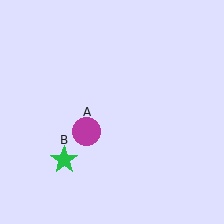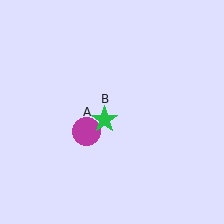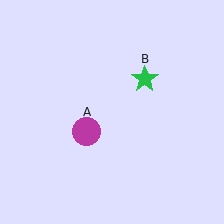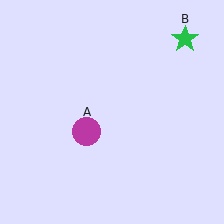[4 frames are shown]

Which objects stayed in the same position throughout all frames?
Magenta circle (object A) remained stationary.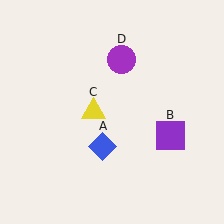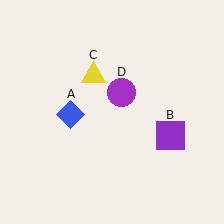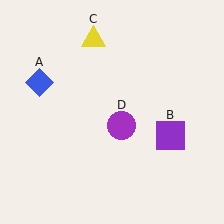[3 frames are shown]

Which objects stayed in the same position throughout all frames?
Purple square (object B) remained stationary.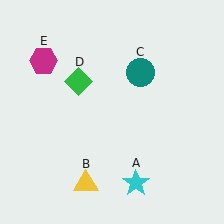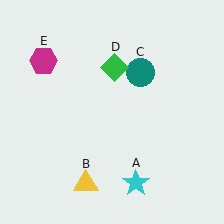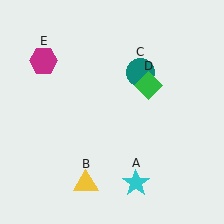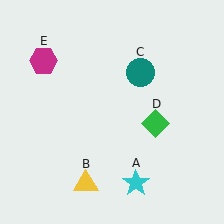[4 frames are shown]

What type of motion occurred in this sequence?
The green diamond (object D) rotated clockwise around the center of the scene.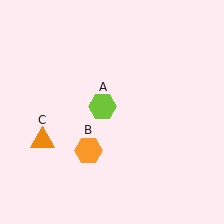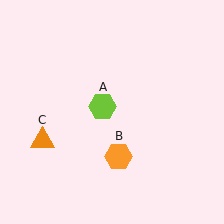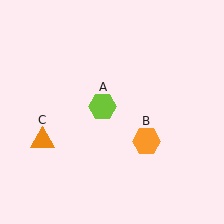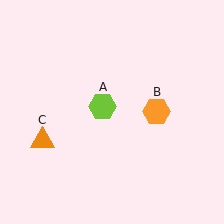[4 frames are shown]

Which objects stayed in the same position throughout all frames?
Lime hexagon (object A) and orange triangle (object C) remained stationary.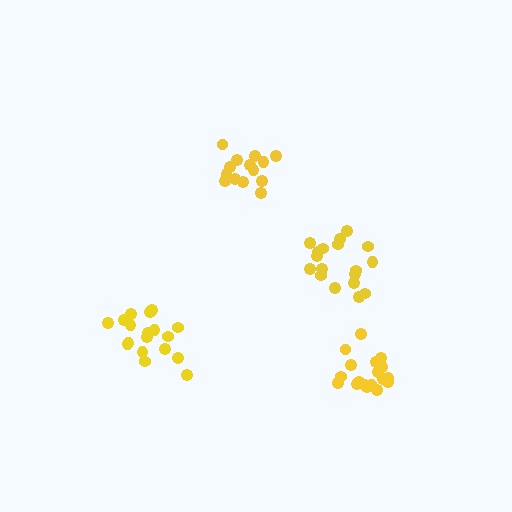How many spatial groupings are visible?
There are 4 spatial groupings.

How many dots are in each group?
Group 1: 14 dots, Group 2: 18 dots, Group 3: 18 dots, Group 4: 18 dots (68 total).